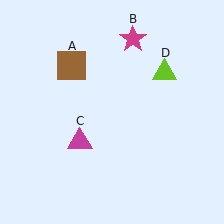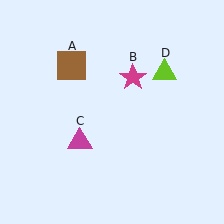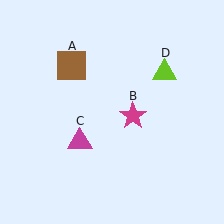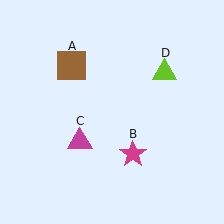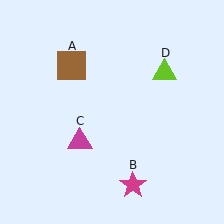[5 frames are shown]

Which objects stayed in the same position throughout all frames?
Brown square (object A) and magenta triangle (object C) and lime triangle (object D) remained stationary.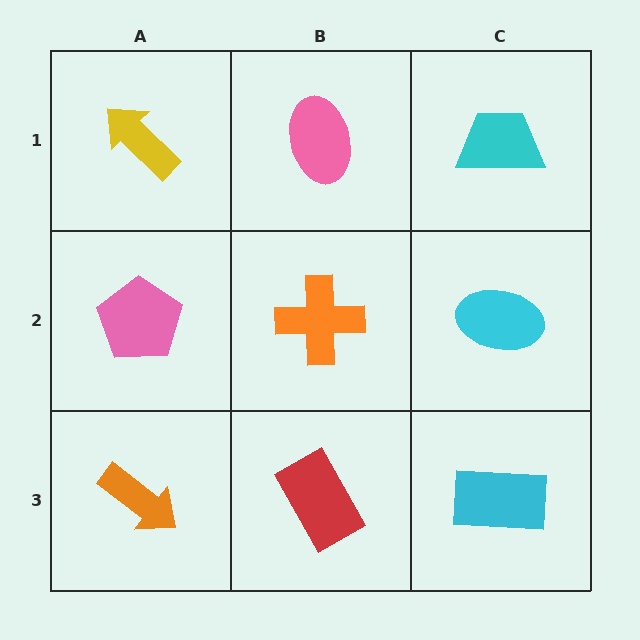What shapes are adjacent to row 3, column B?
An orange cross (row 2, column B), an orange arrow (row 3, column A), a cyan rectangle (row 3, column C).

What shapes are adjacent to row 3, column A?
A pink pentagon (row 2, column A), a red rectangle (row 3, column B).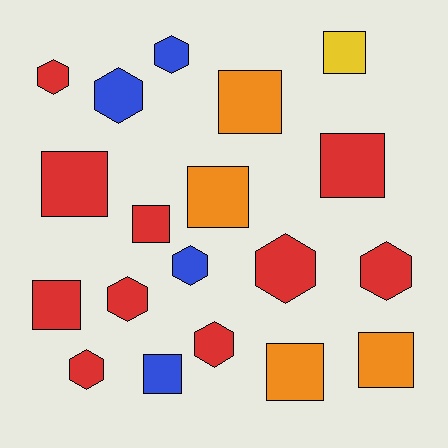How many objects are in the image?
There are 19 objects.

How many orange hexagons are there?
There are no orange hexagons.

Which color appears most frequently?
Red, with 10 objects.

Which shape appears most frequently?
Square, with 10 objects.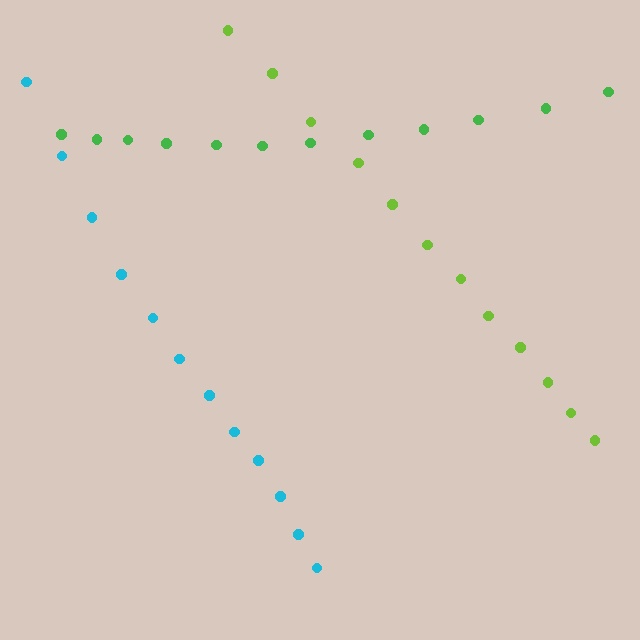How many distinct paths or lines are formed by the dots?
There are 3 distinct paths.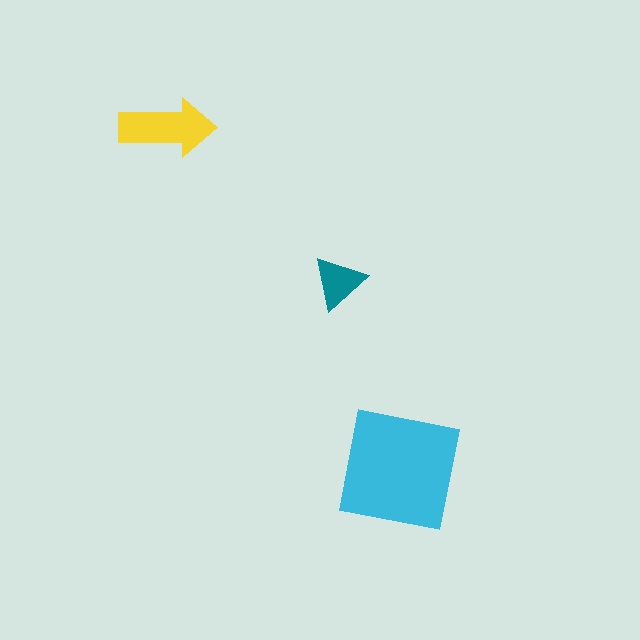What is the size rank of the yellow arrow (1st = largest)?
2nd.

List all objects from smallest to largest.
The teal triangle, the yellow arrow, the cyan square.